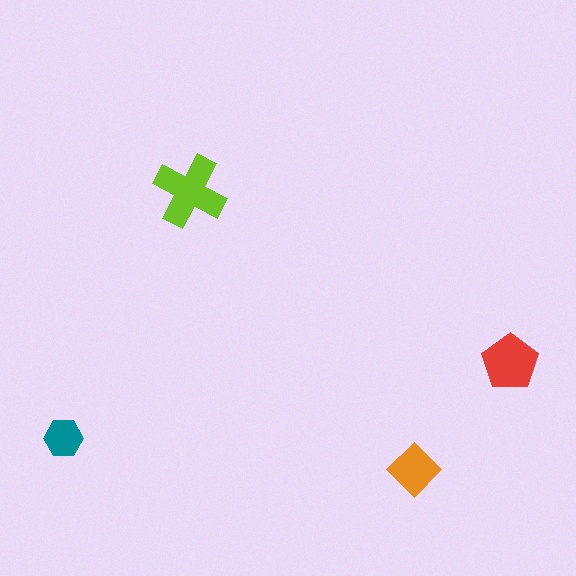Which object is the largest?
The lime cross.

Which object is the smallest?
The teal hexagon.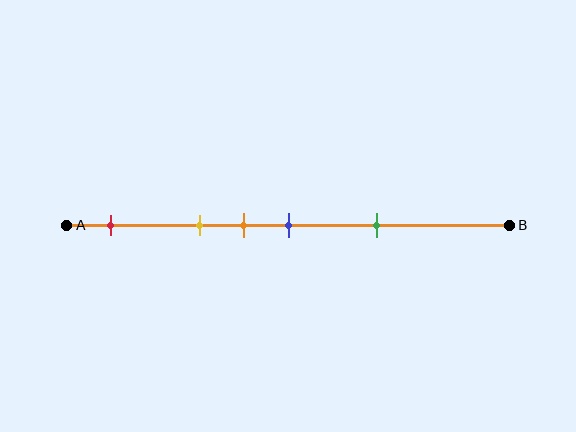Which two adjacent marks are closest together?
The orange and blue marks are the closest adjacent pair.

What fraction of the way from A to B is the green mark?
The green mark is approximately 70% (0.7) of the way from A to B.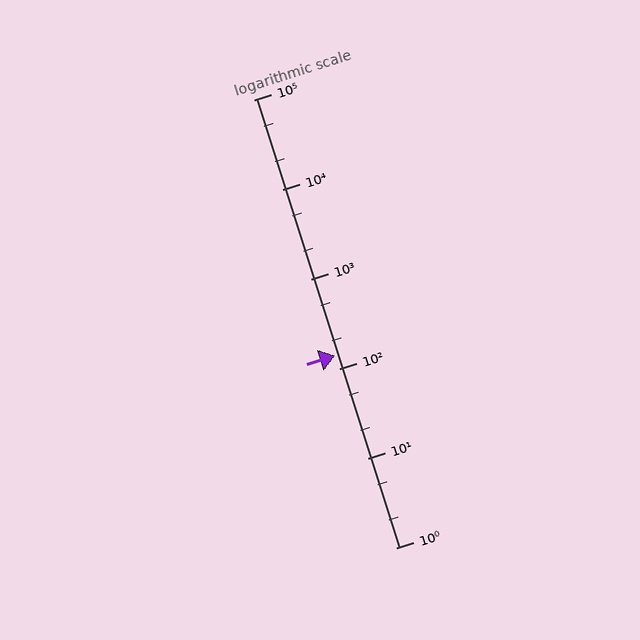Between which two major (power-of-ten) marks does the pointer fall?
The pointer is between 100 and 1000.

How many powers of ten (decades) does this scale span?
The scale spans 5 decades, from 1 to 100000.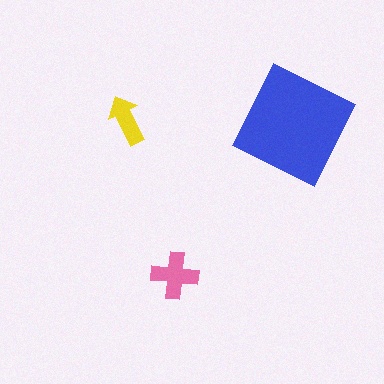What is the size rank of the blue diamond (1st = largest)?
1st.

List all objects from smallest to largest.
The yellow arrow, the pink cross, the blue diamond.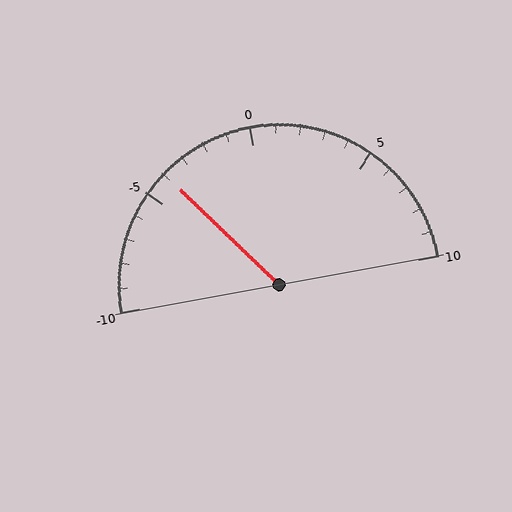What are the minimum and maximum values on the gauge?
The gauge ranges from -10 to 10.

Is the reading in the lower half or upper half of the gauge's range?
The reading is in the lower half of the range (-10 to 10).